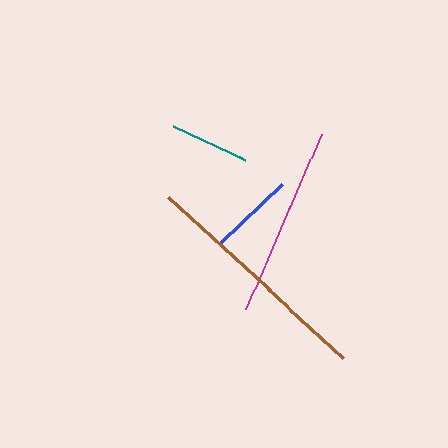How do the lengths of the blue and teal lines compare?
The blue and teal lines are approximately the same length.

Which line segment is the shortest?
The teal line is the shortest at approximately 81 pixels.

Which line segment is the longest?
The brown line is the longest at approximately 238 pixels.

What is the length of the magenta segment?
The magenta segment is approximately 191 pixels long.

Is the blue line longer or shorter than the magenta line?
The magenta line is longer than the blue line.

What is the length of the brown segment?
The brown segment is approximately 238 pixels long.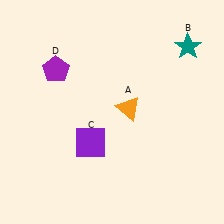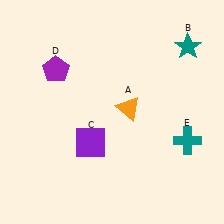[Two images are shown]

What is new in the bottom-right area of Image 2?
A teal cross (E) was added in the bottom-right area of Image 2.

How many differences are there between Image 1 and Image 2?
There is 1 difference between the two images.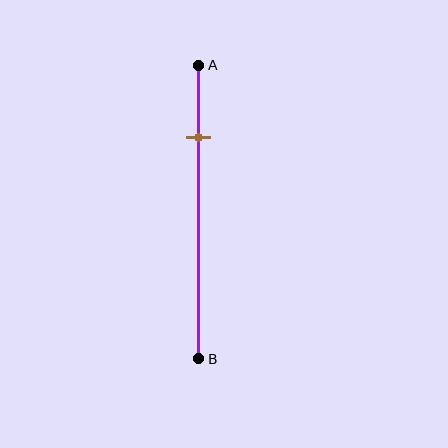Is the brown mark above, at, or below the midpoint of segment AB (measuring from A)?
The brown mark is above the midpoint of segment AB.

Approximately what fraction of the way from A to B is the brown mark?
The brown mark is approximately 25% of the way from A to B.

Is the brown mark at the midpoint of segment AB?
No, the mark is at about 25% from A, not at the 50% midpoint.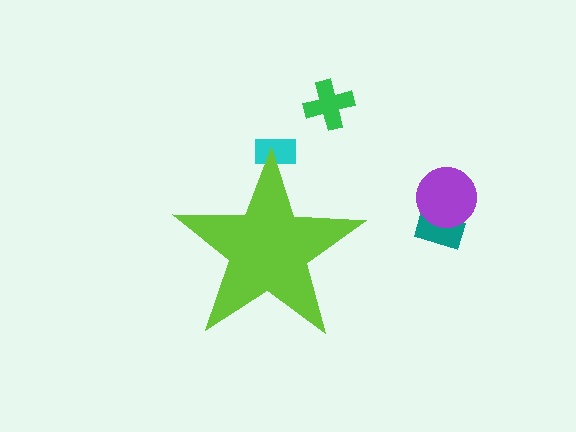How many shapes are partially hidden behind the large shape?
1 shape is partially hidden.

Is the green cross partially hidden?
No, the green cross is fully visible.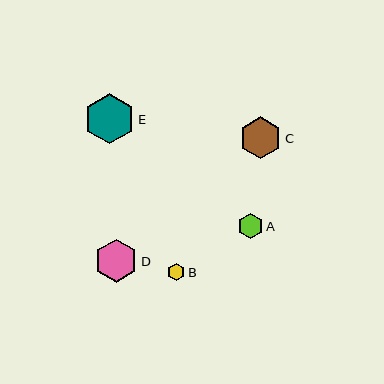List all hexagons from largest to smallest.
From largest to smallest: E, D, C, A, B.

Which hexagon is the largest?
Hexagon E is the largest with a size of approximately 50 pixels.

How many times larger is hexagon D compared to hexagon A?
Hexagon D is approximately 1.7 times the size of hexagon A.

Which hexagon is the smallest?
Hexagon B is the smallest with a size of approximately 18 pixels.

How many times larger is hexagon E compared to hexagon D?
Hexagon E is approximately 1.2 times the size of hexagon D.